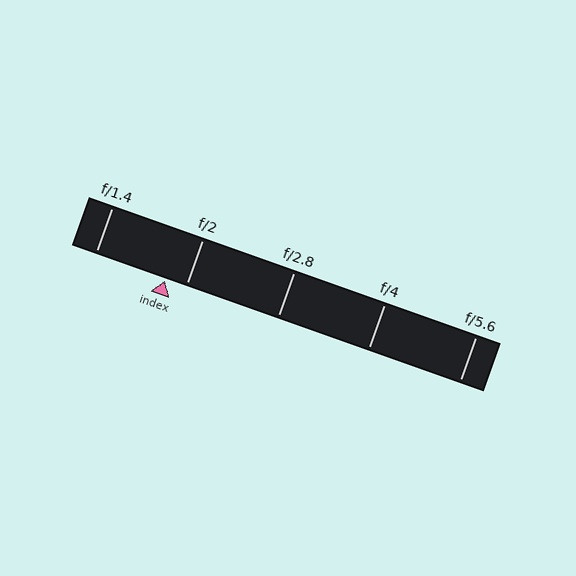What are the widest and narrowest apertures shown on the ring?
The widest aperture shown is f/1.4 and the narrowest is f/5.6.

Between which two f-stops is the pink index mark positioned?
The index mark is between f/1.4 and f/2.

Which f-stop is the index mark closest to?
The index mark is closest to f/2.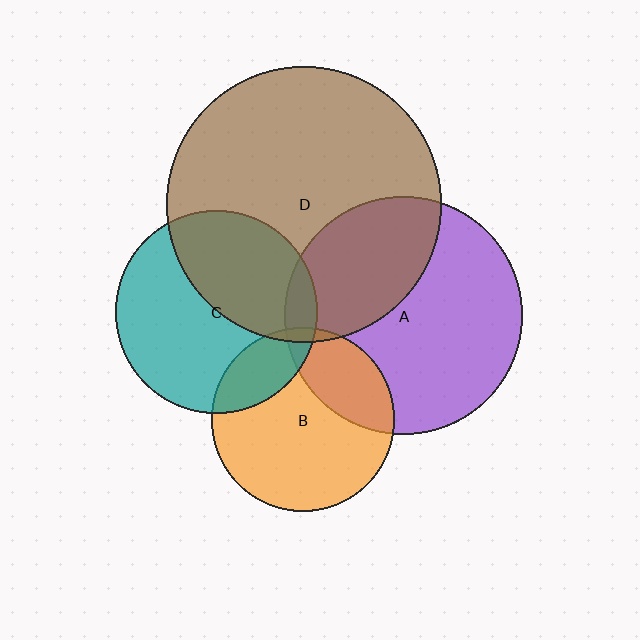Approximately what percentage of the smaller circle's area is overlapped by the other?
Approximately 25%.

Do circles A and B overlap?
Yes.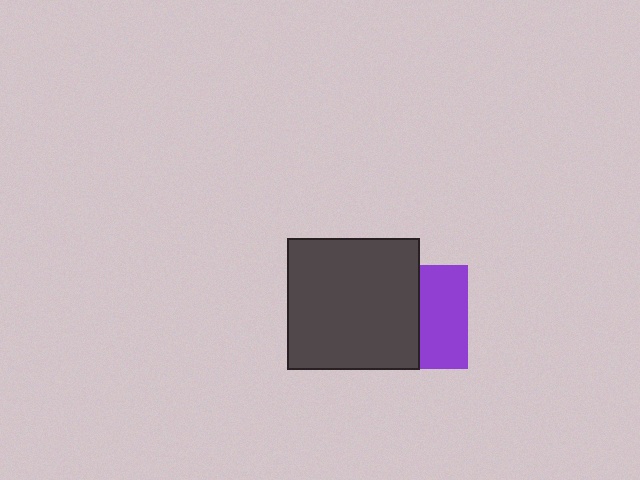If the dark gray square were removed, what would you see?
You would see the complete purple square.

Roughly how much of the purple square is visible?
About half of it is visible (roughly 46%).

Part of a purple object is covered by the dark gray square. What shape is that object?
It is a square.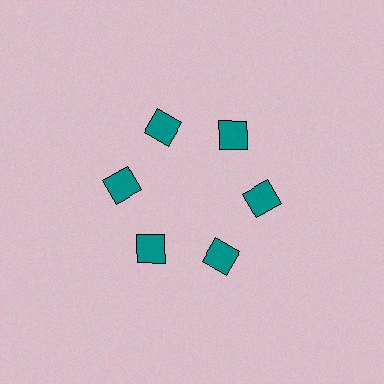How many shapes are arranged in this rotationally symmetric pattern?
There are 6 shapes, arranged in 6 groups of 1.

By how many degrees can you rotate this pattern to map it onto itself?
The pattern maps onto itself every 60 degrees of rotation.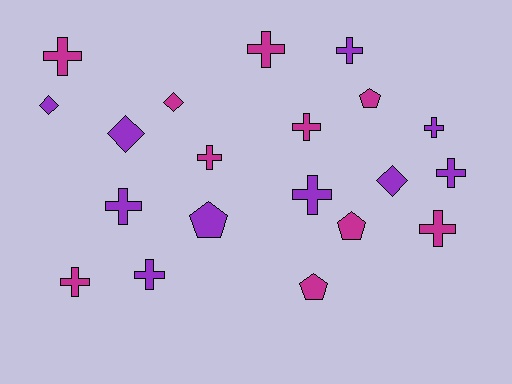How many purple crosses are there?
There are 6 purple crosses.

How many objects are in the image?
There are 20 objects.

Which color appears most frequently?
Magenta, with 10 objects.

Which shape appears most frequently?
Cross, with 12 objects.